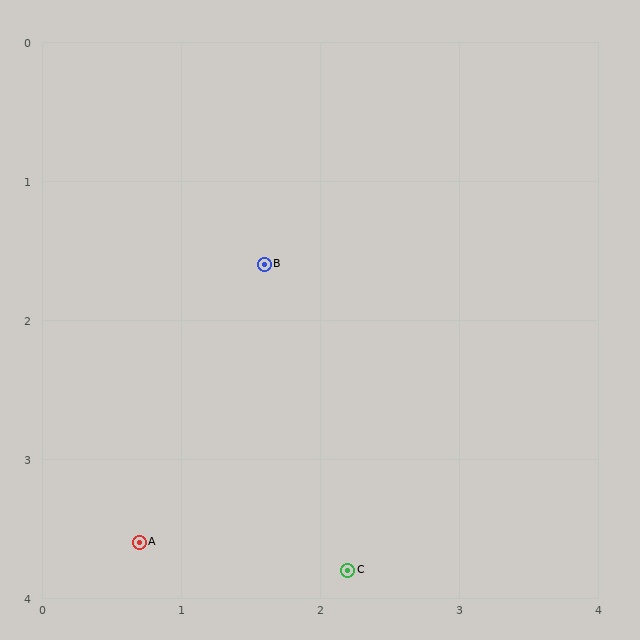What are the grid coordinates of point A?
Point A is at approximately (0.7, 3.6).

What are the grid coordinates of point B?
Point B is at approximately (1.6, 1.6).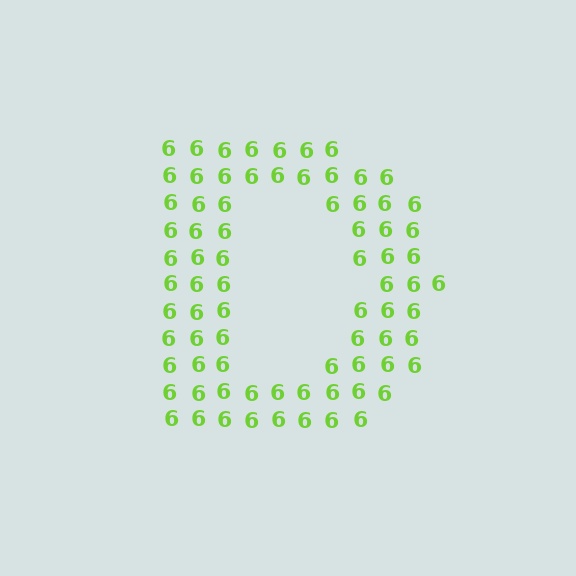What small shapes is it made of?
It is made of small digit 6's.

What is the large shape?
The large shape is the letter D.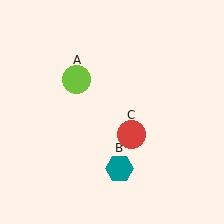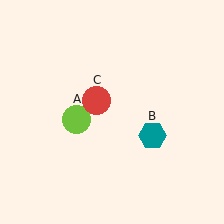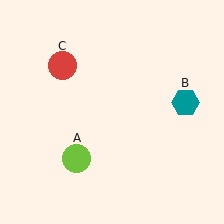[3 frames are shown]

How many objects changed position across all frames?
3 objects changed position: lime circle (object A), teal hexagon (object B), red circle (object C).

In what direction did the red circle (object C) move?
The red circle (object C) moved up and to the left.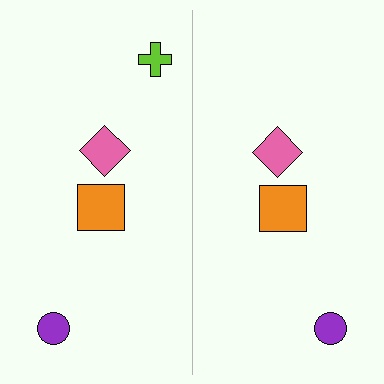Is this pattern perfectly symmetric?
No, the pattern is not perfectly symmetric. A lime cross is missing from the right side.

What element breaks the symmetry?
A lime cross is missing from the right side.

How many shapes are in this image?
There are 7 shapes in this image.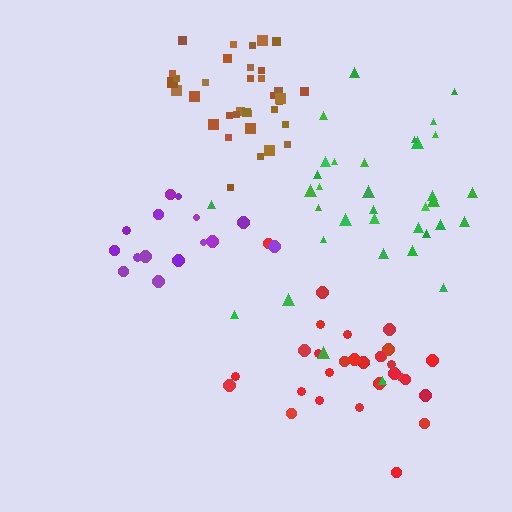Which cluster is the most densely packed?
Brown.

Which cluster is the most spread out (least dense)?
Green.